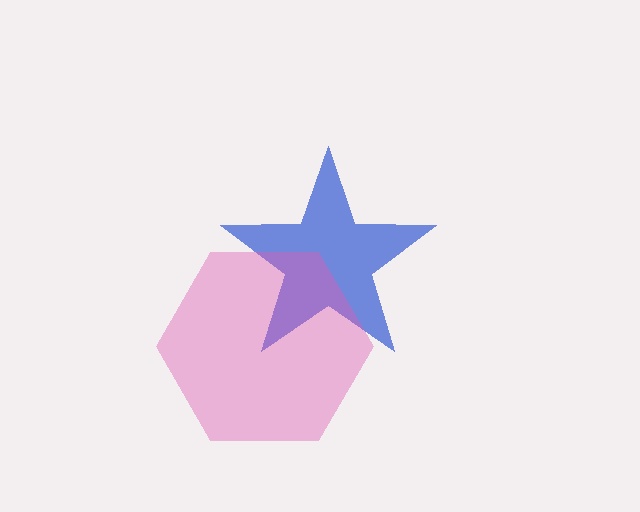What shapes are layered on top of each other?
The layered shapes are: a blue star, a pink hexagon.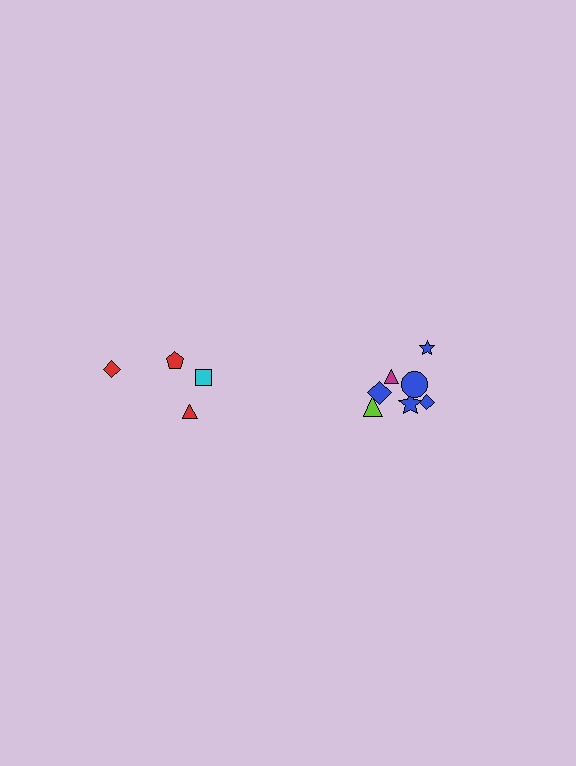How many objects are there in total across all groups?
There are 11 objects.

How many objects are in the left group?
There are 4 objects.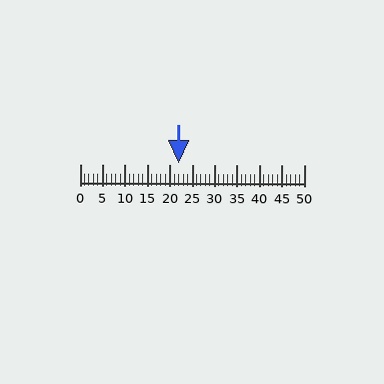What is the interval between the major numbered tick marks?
The major tick marks are spaced 5 units apart.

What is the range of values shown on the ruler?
The ruler shows values from 0 to 50.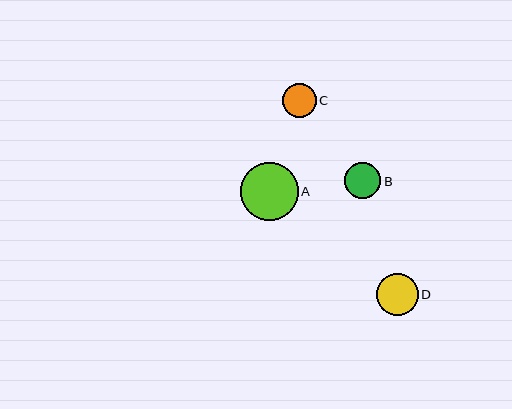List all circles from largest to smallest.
From largest to smallest: A, D, B, C.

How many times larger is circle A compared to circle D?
Circle A is approximately 1.4 times the size of circle D.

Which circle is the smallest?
Circle C is the smallest with a size of approximately 34 pixels.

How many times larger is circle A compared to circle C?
Circle A is approximately 1.7 times the size of circle C.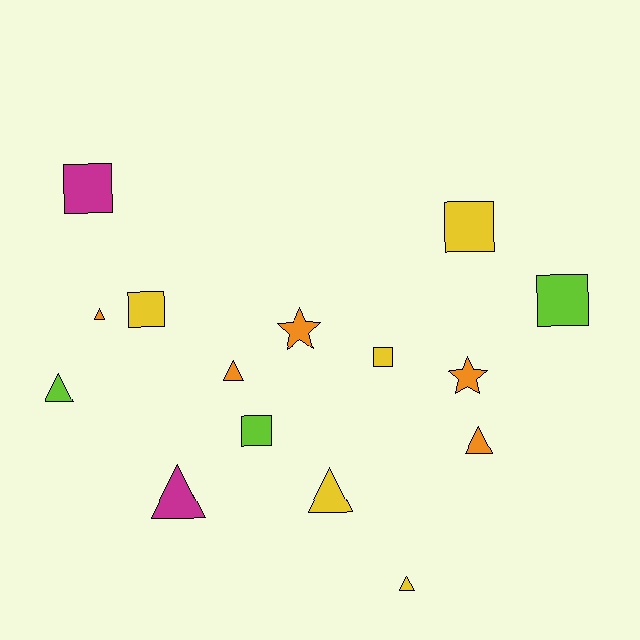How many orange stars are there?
There are 2 orange stars.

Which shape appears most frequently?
Triangle, with 7 objects.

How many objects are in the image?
There are 15 objects.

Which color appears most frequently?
Orange, with 5 objects.